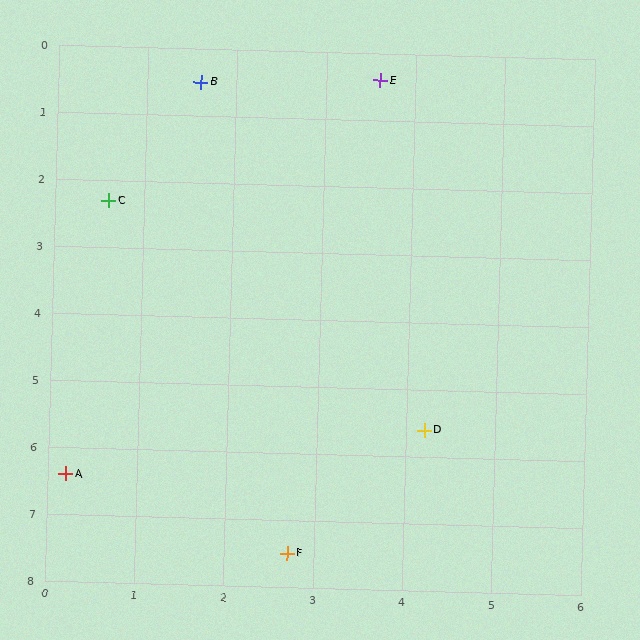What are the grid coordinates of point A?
Point A is at approximately (0.2, 6.4).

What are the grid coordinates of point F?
Point F is at approximately (2.7, 7.5).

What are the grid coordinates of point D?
Point D is at approximately (4.2, 5.6).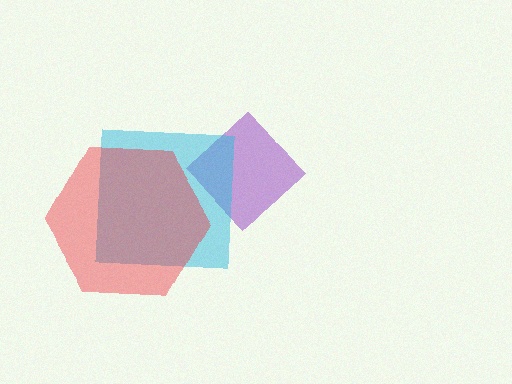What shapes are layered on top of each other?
The layered shapes are: a purple diamond, a cyan square, a red hexagon.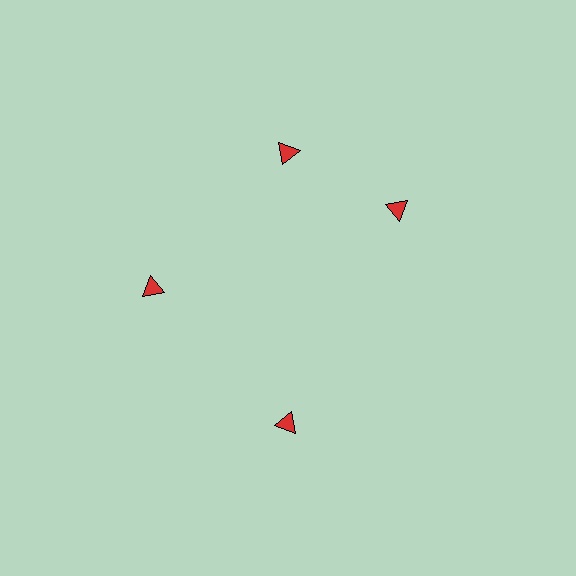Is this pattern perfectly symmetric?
No. The 4 red triangles are arranged in a ring, but one element near the 3 o'clock position is rotated out of alignment along the ring, breaking the 4-fold rotational symmetry.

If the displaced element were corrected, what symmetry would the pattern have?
It would have 4-fold rotational symmetry — the pattern would map onto itself every 90 degrees.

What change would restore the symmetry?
The symmetry would be restored by rotating it back into even spacing with its neighbors so that all 4 triangles sit at equal angles and equal distance from the center.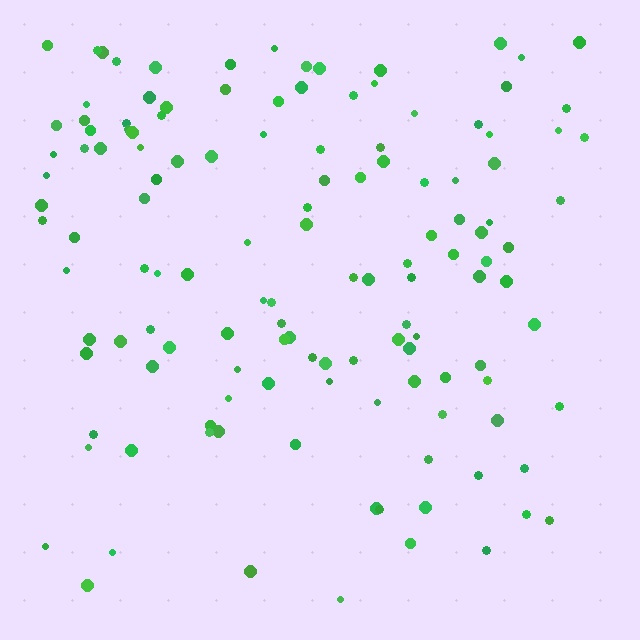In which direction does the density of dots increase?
From bottom to top, with the top side densest.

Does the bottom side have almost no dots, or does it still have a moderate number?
Still a moderate number, just noticeably fewer than the top.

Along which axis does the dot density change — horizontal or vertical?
Vertical.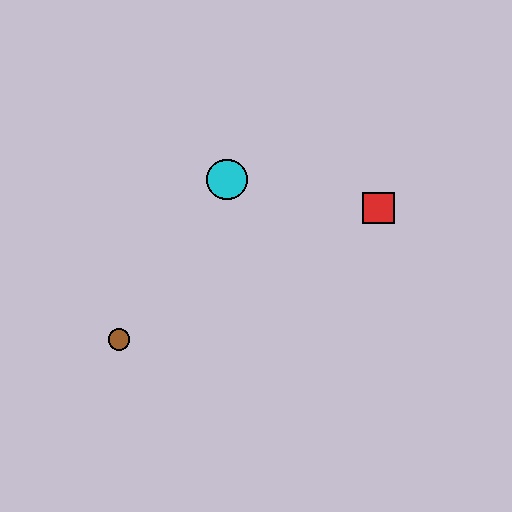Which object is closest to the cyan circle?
The red square is closest to the cyan circle.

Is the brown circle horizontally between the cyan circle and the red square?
No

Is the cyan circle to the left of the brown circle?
No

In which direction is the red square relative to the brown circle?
The red square is to the right of the brown circle.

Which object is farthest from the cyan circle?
The brown circle is farthest from the cyan circle.